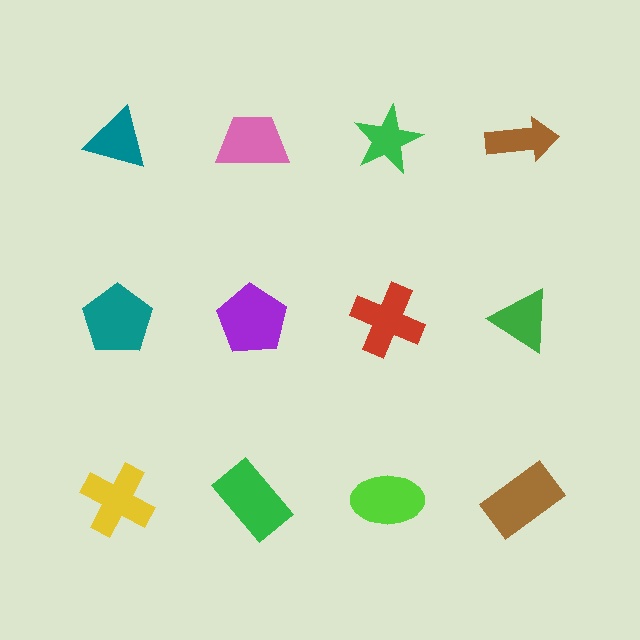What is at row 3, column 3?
A lime ellipse.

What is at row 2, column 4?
A green triangle.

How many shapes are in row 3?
4 shapes.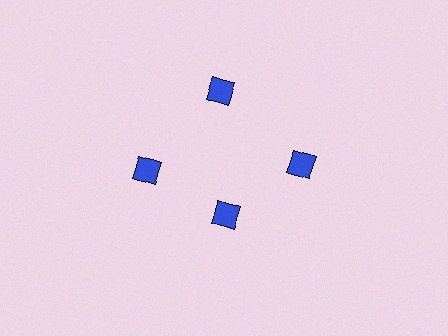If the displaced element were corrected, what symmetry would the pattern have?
It would have 4-fold rotational symmetry — the pattern would map onto itself every 90 degrees.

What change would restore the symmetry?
The symmetry would be restored by moving it outward, back onto the ring so that all 4 diamonds sit at equal angles and equal distance from the center.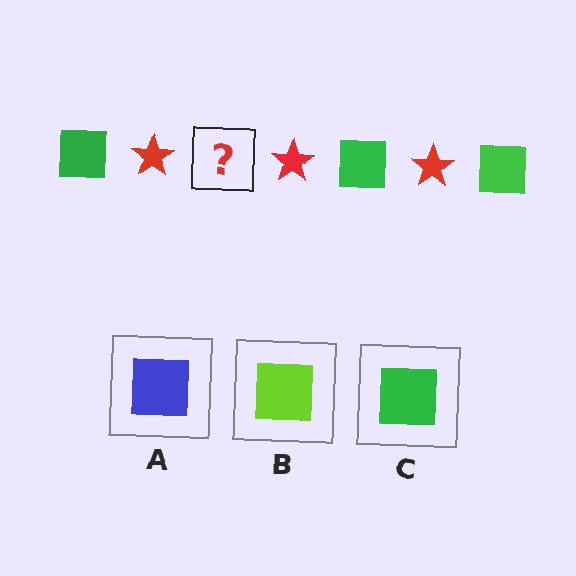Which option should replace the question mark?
Option C.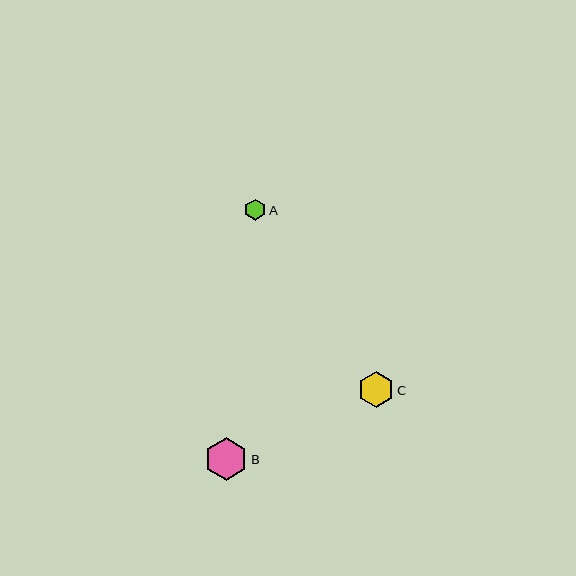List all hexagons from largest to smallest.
From largest to smallest: B, C, A.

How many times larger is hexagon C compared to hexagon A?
Hexagon C is approximately 1.7 times the size of hexagon A.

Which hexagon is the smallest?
Hexagon A is the smallest with a size of approximately 21 pixels.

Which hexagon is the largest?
Hexagon B is the largest with a size of approximately 43 pixels.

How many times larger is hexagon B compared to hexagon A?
Hexagon B is approximately 2.0 times the size of hexagon A.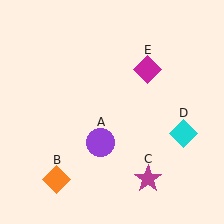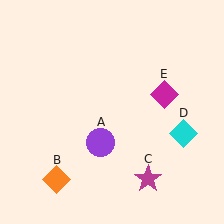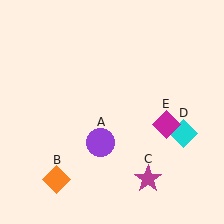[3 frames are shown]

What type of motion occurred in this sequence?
The magenta diamond (object E) rotated clockwise around the center of the scene.